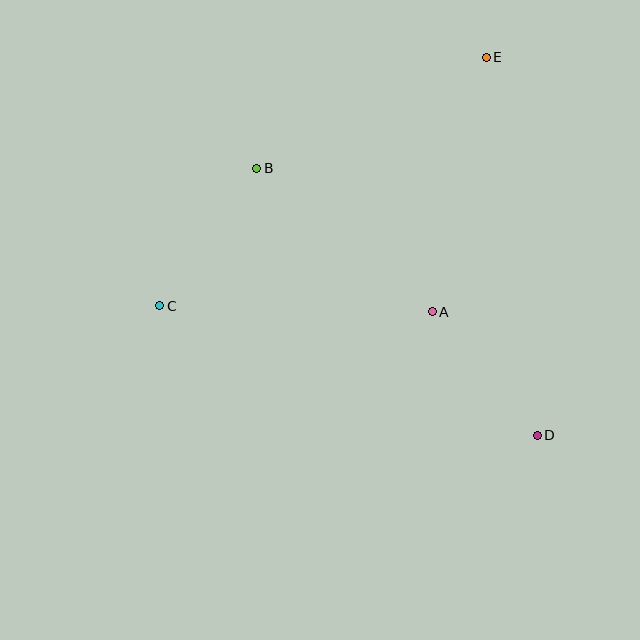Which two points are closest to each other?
Points A and D are closest to each other.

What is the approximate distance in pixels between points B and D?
The distance between B and D is approximately 387 pixels.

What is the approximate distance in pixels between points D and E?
The distance between D and E is approximately 381 pixels.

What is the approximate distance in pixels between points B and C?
The distance between B and C is approximately 169 pixels.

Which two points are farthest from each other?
Points C and E are farthest from each other.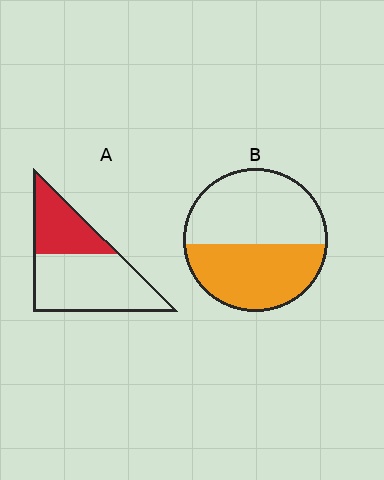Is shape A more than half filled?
No.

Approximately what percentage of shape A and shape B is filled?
A is approximately 35% and B is approximately 45%.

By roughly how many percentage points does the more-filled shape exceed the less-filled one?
By roughly 10 percentage points (B over A).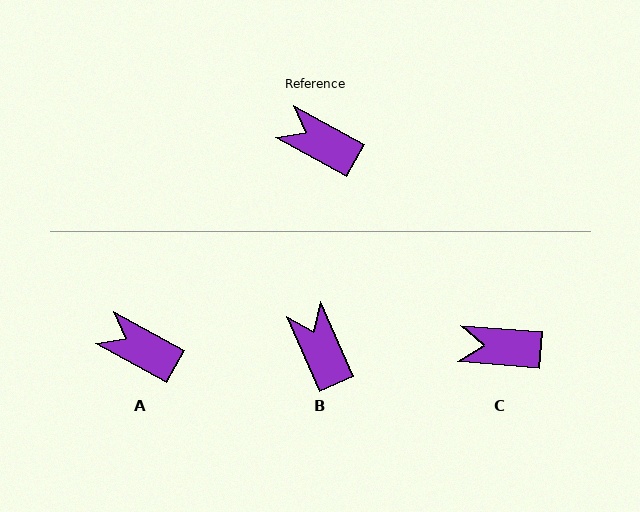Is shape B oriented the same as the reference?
No, it is off by about 38 degrees.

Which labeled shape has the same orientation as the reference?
A.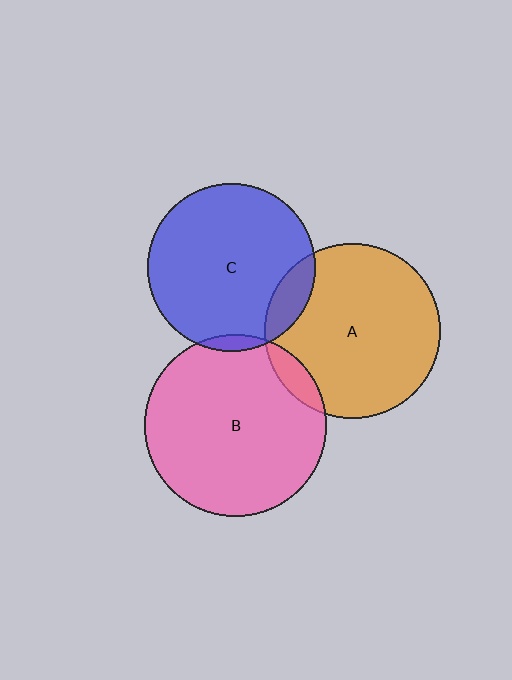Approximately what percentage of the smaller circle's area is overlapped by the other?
Approximately 5%.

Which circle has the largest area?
Circle B (pink).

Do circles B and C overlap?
Yes.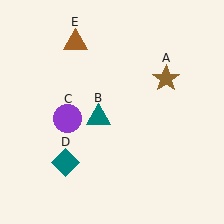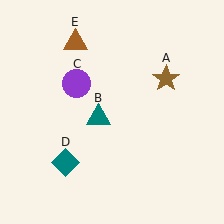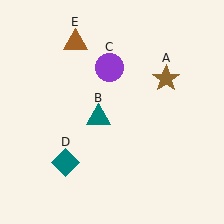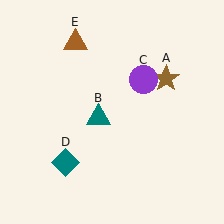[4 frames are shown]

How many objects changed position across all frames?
1 object changed position: purple circle (object C).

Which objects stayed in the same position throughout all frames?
Brown star (object A) and teal triangle (object B) and teal diamond (object D) and brown triangle (object E) remained stationary.